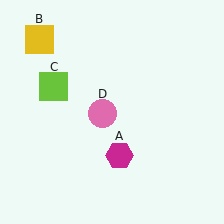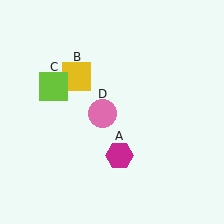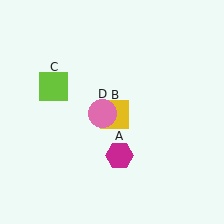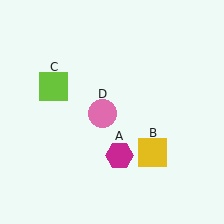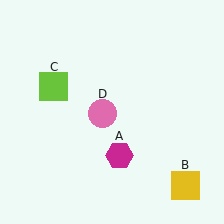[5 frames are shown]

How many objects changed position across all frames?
1 object changed position: yellow square (object B).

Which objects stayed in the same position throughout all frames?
Magenta hexagon (object A) and lime square (object C) and pink circle (object D) remained stationary.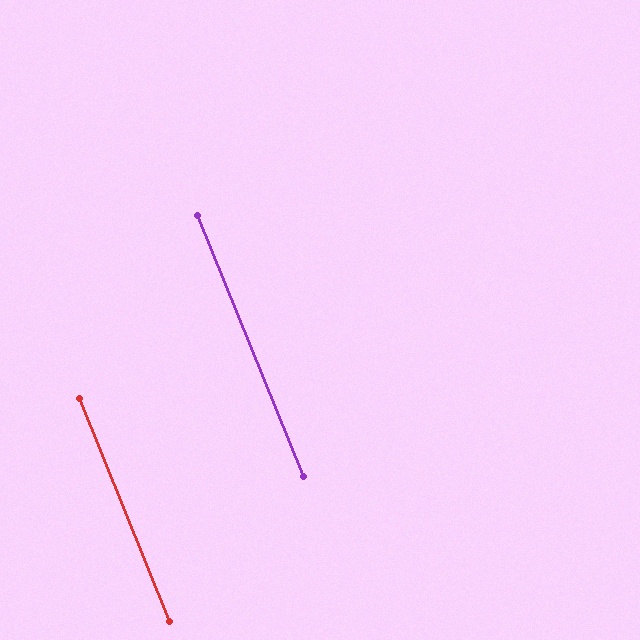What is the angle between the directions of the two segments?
Approximately 0 degrees.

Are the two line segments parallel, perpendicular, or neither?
Parallel — their directions differ by only 0.1°.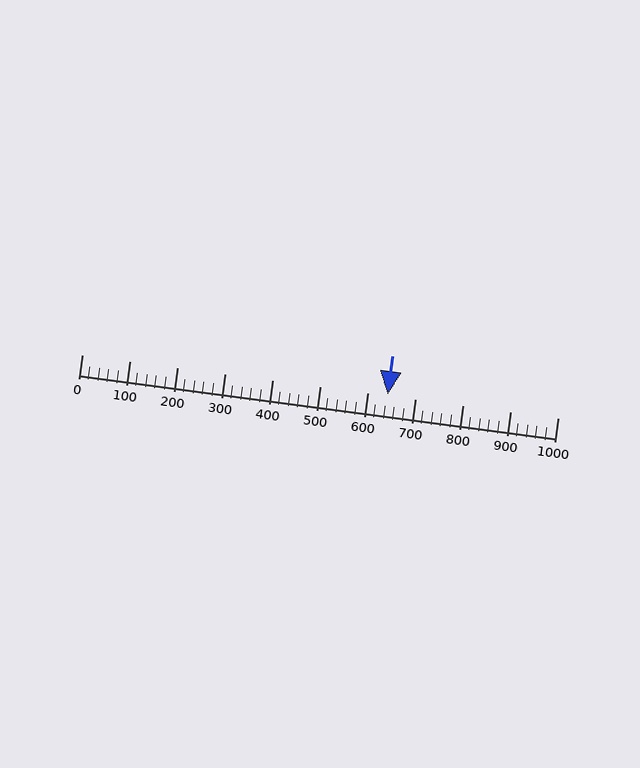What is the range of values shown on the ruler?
The ruler shows values from 0 to 1000.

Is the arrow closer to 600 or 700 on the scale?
The arrow is closer to 600.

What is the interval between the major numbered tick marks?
The major tick marks are spaced 100 units apart.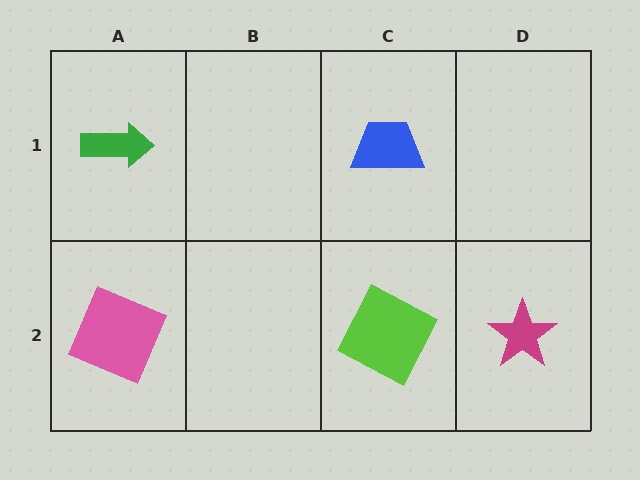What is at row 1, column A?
A green arrow.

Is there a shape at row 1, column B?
No, that cell is empty.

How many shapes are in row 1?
2 shapes.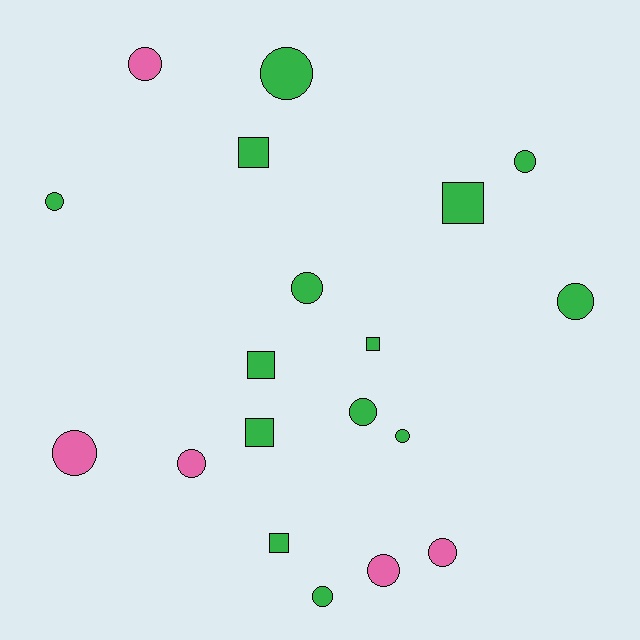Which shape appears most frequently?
Circle, with 13 objects.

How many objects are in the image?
There are 19 objects.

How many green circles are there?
There are 8 green circles.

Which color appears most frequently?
Green, with 14 objects.